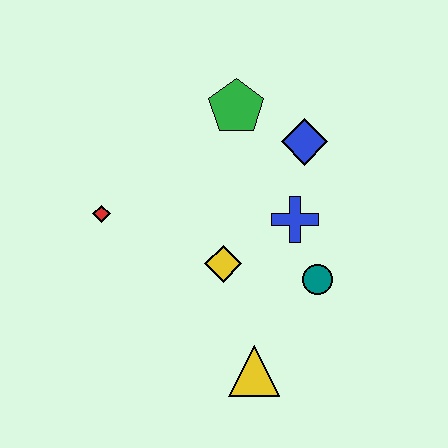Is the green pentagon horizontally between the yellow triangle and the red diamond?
Yes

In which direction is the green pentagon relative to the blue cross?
The green pentagon is above the blue cross.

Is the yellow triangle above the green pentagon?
No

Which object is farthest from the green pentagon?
The yellow triangle is farthest from the green pentagon.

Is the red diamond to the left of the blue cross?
Yes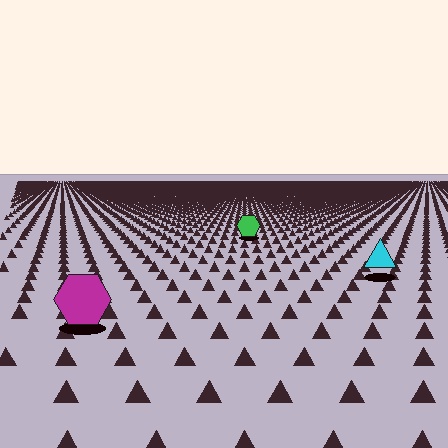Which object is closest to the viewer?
The magenta hexagon is closest. The texture marks near it are larger and more spread out.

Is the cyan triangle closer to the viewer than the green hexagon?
Yes. The cyan triangle is closer — you can tell from the texture gradient: the ground texture is coarser near it.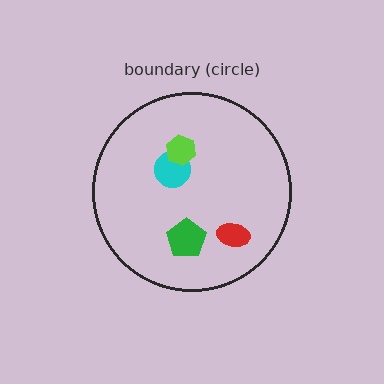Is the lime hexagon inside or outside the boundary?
Inside.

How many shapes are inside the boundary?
4 inside, 0 outside.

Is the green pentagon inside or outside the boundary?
Inside.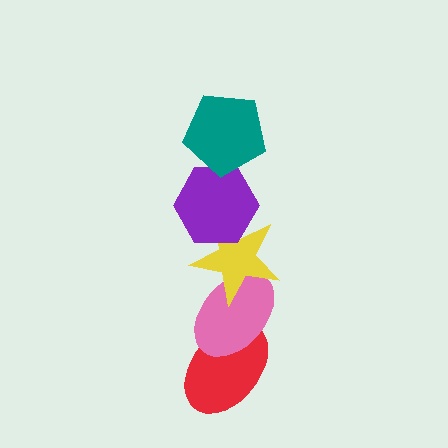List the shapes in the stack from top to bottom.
From top to bottom: the teal pentagon, the purple hexagon, the yellow star, the pink ellipse, the red ellipse.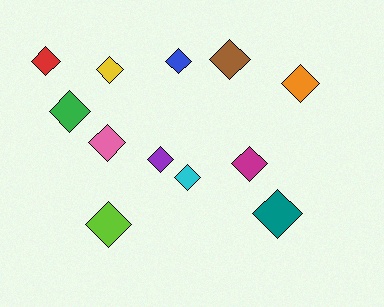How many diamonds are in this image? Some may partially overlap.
There are 12 diamonds.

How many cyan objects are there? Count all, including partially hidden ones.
There is 1 cyan object.